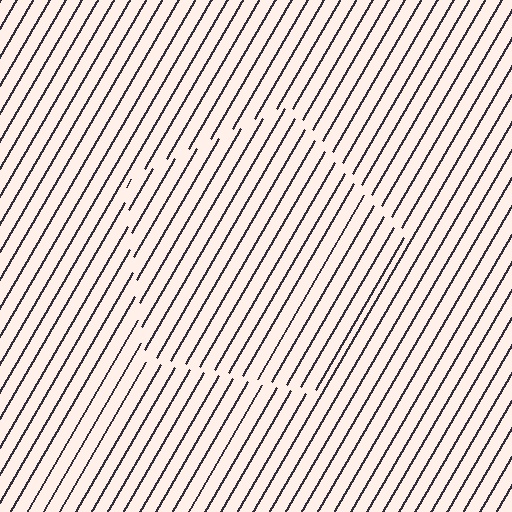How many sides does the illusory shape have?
5 sides — the line-ends trace a pentagon.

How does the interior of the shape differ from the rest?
The interior of the shape contains the same grating, shifted by half a period — the contour is defined by the phase discontinuity where line-ends from the inner and outer gratings abut.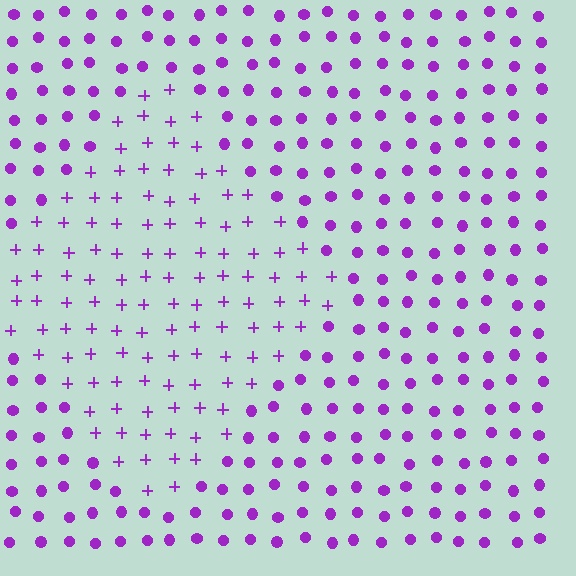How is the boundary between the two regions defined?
The boundary is defined by a change in element shape: plus signs inside vs. circles outside. All elements share the same color and spacing.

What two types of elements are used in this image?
The image uses plus signs inside the diamond region and circles outside it.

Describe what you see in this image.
The image is filled with small purple elements arranged in a uniform grid. A diamond-shaped region contains plus signs, while the surrounding area contains circles. The boundary is defined purely by the change in element shape.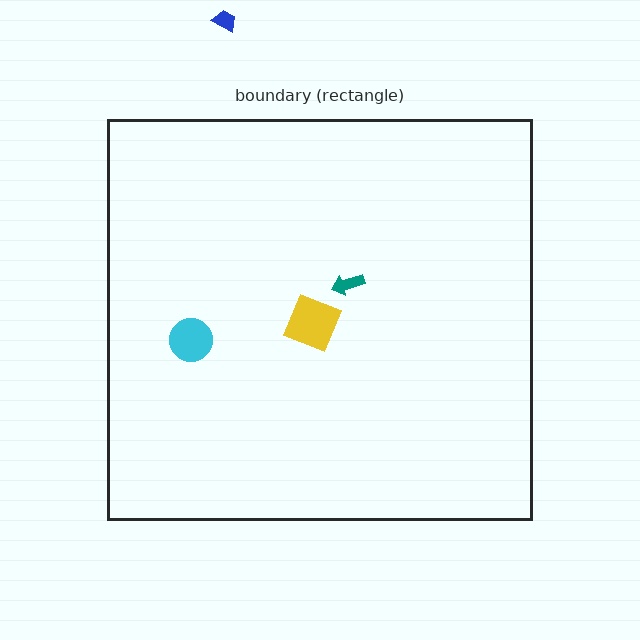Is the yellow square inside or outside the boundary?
Inside.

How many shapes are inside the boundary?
3 inside, 1 outside.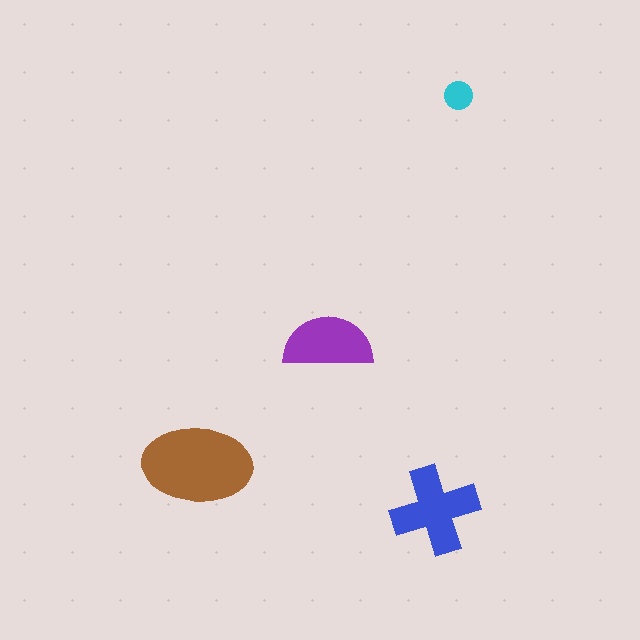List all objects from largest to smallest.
The brown ellipse, the blue cross, the purple semicircle, the cyan circle.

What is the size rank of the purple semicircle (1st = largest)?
3rd.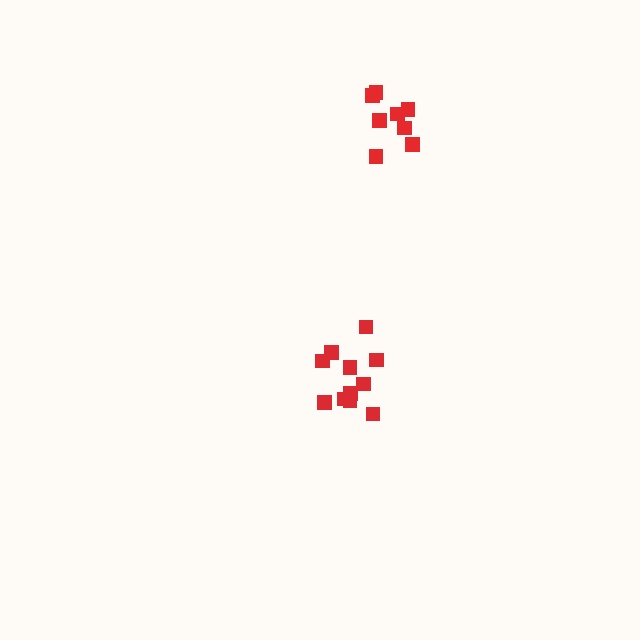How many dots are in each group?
Group 1: 11 dots, Group 2: 8 dots (19 total).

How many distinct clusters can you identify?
There are 2 distinct clusters.